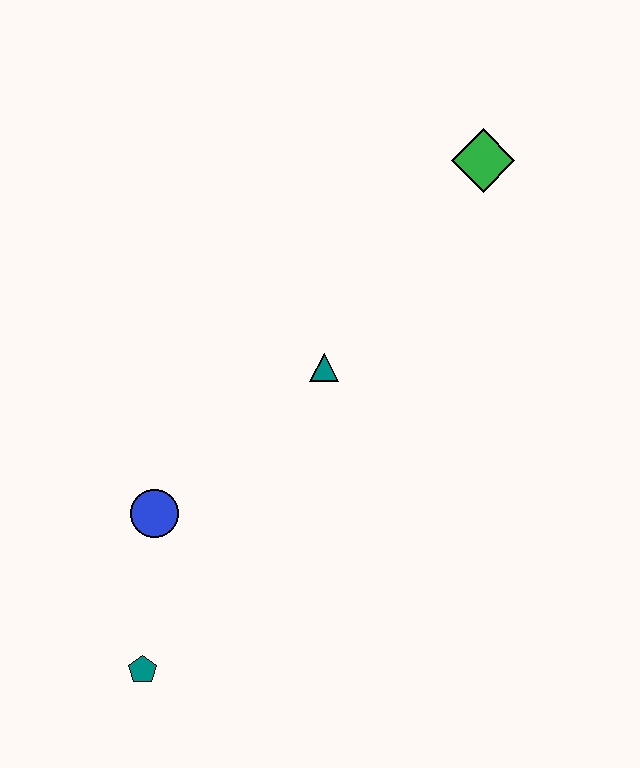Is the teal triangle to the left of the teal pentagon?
No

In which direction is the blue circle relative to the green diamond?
The blue circle is below the green diamond.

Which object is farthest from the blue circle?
The green diamond is farthest from the blue circle.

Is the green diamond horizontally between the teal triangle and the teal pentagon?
No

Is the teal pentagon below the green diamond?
Yes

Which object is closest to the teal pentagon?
The blue circle is closest to the teal pentagon.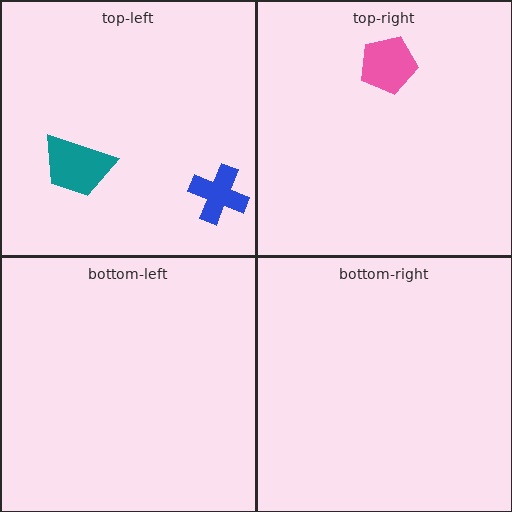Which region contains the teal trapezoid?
The top-left region.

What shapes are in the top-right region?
The pink pentagon.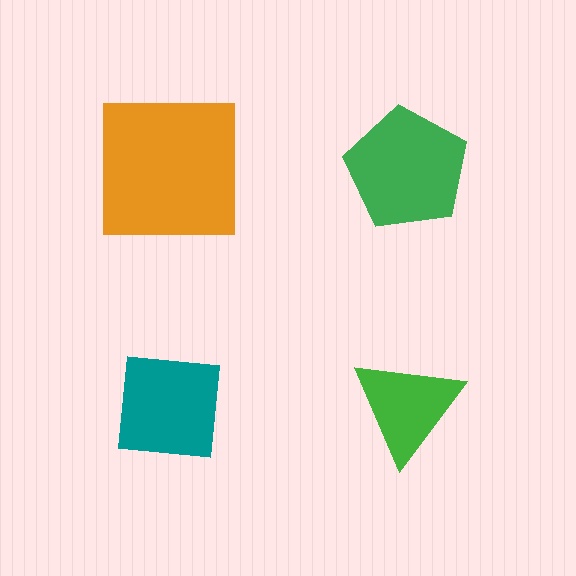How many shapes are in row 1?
2 shapes.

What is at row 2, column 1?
A teal square.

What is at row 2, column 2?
A green triangle.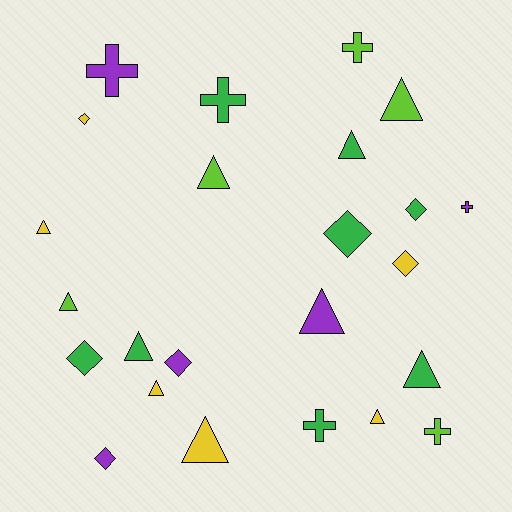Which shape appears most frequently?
Triangle, with 11 objects.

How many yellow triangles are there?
There are 4 yellow triangles.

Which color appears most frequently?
Green, with 8 objects.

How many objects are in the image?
There are 24 objects.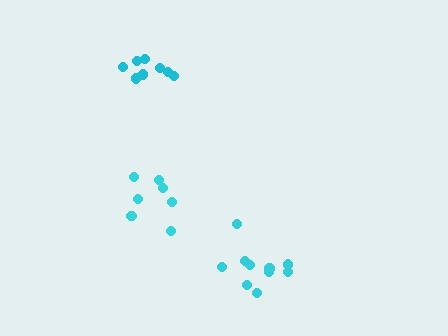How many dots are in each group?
Group 1: 11 dots, Group 2: 8 dots, Group 3: 7 dots (26 total).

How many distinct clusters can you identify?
There are 3 distinct clusters.